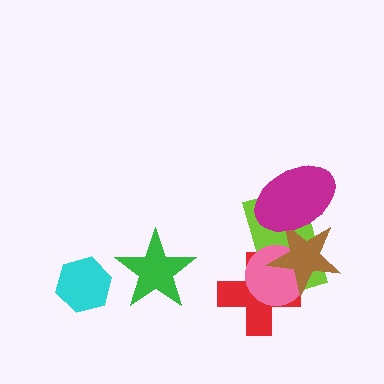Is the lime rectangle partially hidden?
Yes, it is partially covered by another shape.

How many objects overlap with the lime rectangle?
4 objects overlap with the lime rectangle.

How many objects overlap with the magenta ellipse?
2 objects overlap with the magenta ellipse.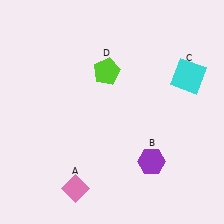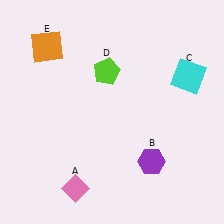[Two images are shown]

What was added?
An orange square (E) was added in Image 2.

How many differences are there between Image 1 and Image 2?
There is 1 difference between the two images.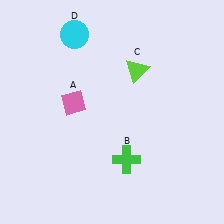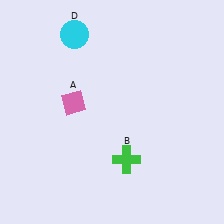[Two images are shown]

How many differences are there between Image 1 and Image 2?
There is 1 difference between the two images.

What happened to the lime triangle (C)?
The lime triangle (C) was removed in Image 2. It was in the top-right area of Image 1.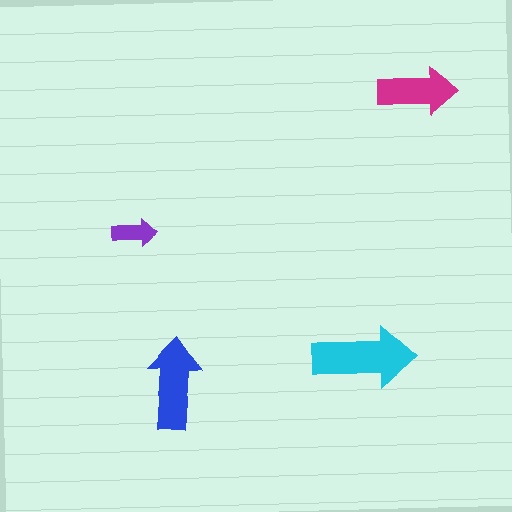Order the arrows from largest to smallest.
the cyan one, the blue one, the magenta one, the purple one.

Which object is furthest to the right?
The magenta arrow is rightmost.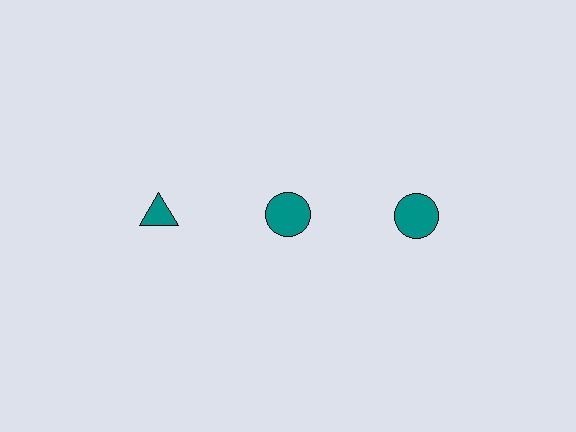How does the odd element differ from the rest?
It has a different shape: triangle instead of circle.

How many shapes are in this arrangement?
There are 3 shapes arranged in a grid pattern.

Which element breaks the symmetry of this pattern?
The teal triangle in the top row, leftmost column breaks the symmetry. All other shapes are teal circles.